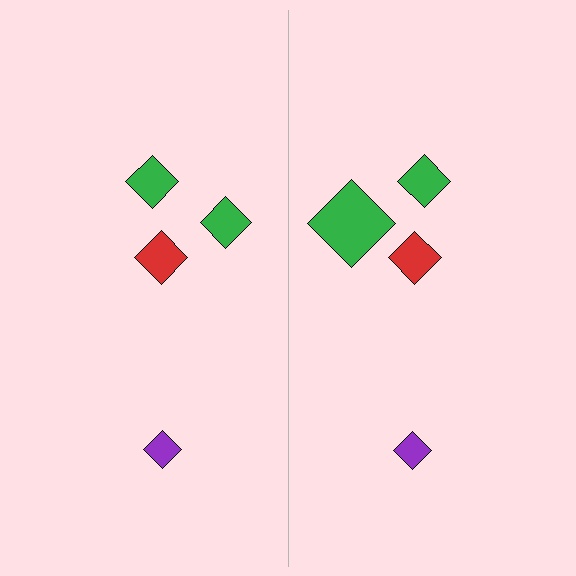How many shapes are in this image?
There are 8 shapes in this image.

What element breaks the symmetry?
The green diamond on the right side has a different size than its mirror counterpart.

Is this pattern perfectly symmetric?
No, the pattern is not perfectly symmetric. The green diamond on the right side has a different size than its mirror counterpart.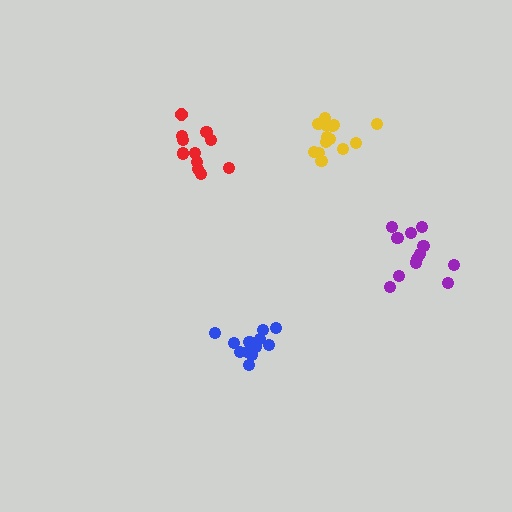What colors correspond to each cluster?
The clusters are colored: red, yellow, purple, blue.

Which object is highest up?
The yellow cluster is topmost.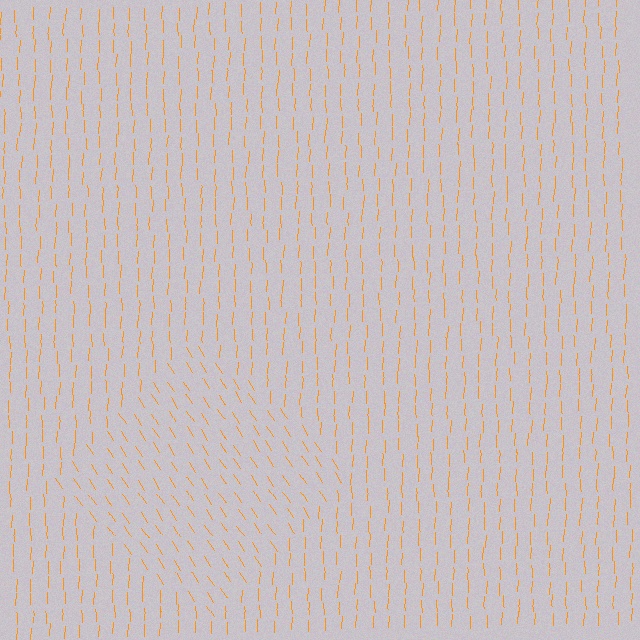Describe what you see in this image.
The image is filled with small orange line segments. A diamond region in the image has lines oriented differently from the surrounding lines, creating a visible texture boundary.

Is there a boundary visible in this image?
Yes, there is a texture boundary formed by a change in line orientation.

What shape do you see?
I see a diamond.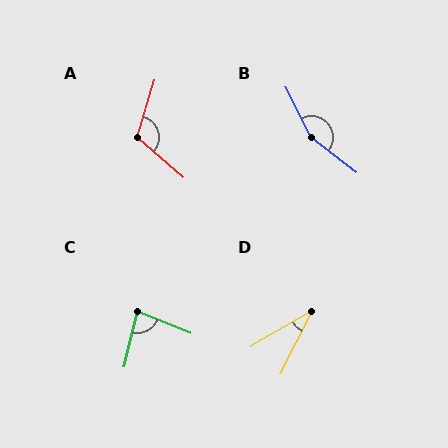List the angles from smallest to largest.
D (33°), C (82°), A (114°), B (154°).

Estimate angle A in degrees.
Approximately 114 degrees.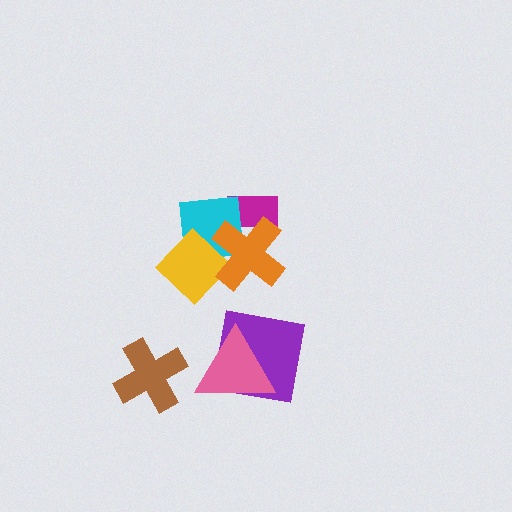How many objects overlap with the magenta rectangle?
2 objects overlap with the magenta rectangle.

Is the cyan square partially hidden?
Yes, it is partially covered by another shape.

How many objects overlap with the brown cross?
0 objects overlap with the brown cross.